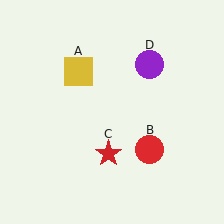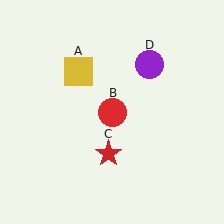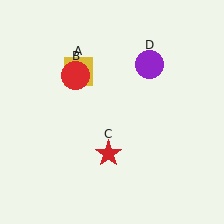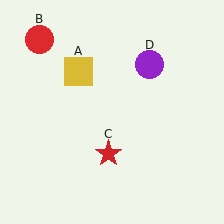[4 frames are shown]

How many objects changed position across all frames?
1 object changed position: red circle (object B).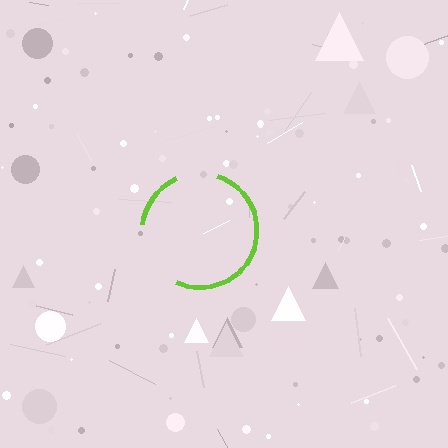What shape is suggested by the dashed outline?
The dashed outline suggests a circle.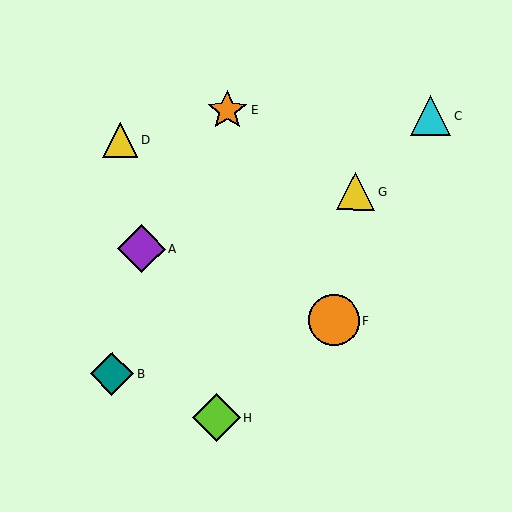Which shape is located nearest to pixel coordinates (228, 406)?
The lime diamond (labeled H) at (217, 417) is nearest to that location.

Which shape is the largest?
The orange circle (labeled F) is the largest.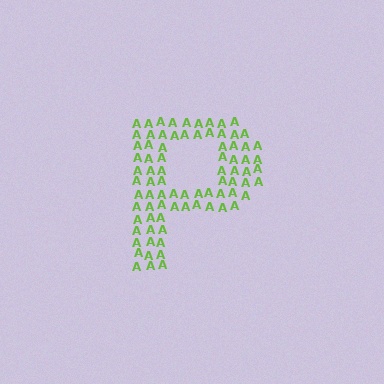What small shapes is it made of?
It is made of small letter A's.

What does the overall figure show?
The overall figure shows the letter P.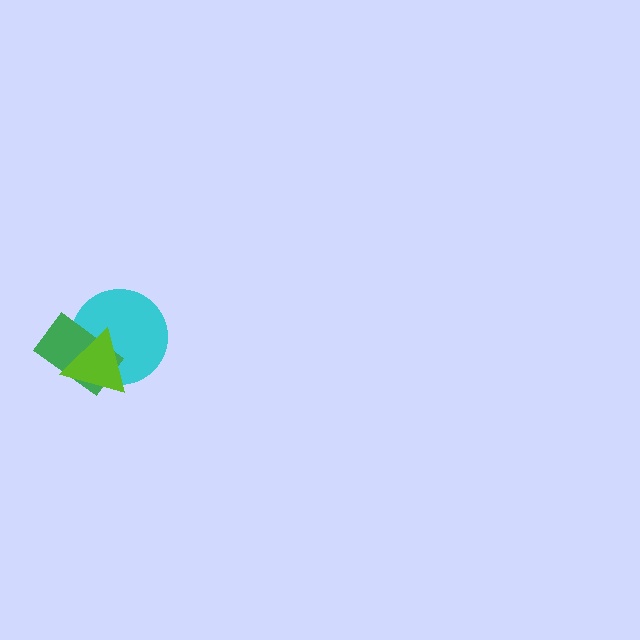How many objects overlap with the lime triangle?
2 objects overlap with the lime triangle.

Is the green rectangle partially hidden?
Yes, it is partially covered by another shape.